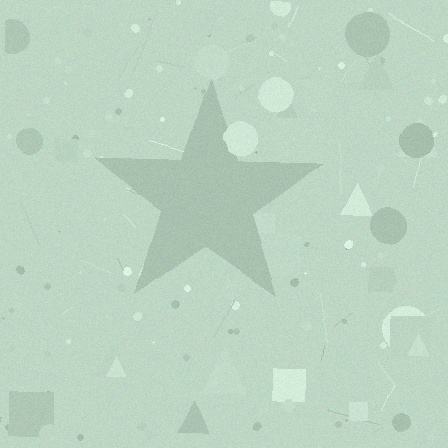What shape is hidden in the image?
A star is hidden in the image.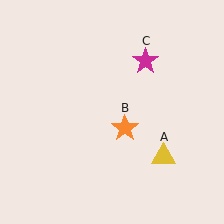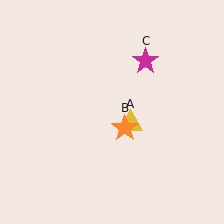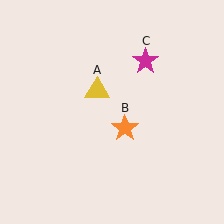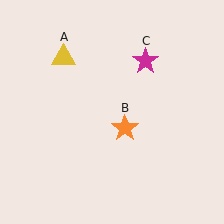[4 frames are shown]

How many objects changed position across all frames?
1 object changed position: yellow triangle (object A).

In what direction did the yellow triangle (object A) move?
The yellow triangle (object A) moved up and to the left.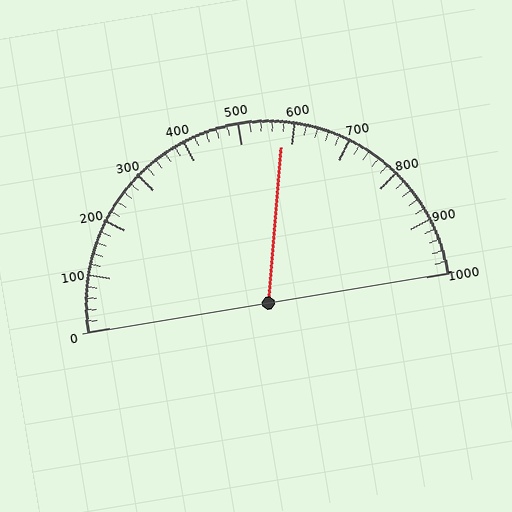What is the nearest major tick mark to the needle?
The nearest major tick mark is 600.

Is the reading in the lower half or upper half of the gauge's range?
The reading is in the upper half of the range (0 to 1000).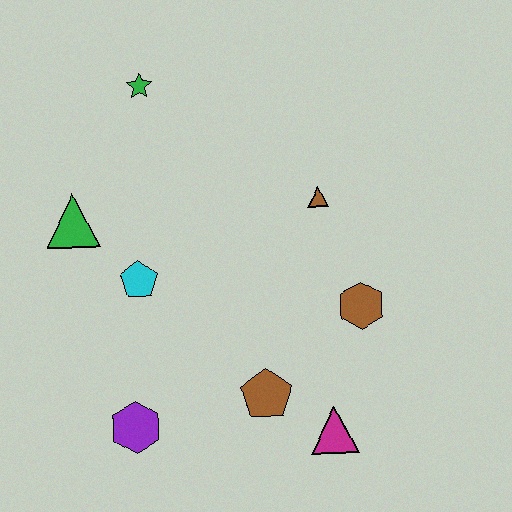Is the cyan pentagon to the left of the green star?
Yes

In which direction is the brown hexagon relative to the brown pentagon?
The brown hexagon is to the right of the brown pentagon.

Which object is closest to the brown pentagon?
The magenta triangle is closest to the brown pentagon.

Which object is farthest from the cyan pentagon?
The magenta triangle is farthest from the cyan pentagon.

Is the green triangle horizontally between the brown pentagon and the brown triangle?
No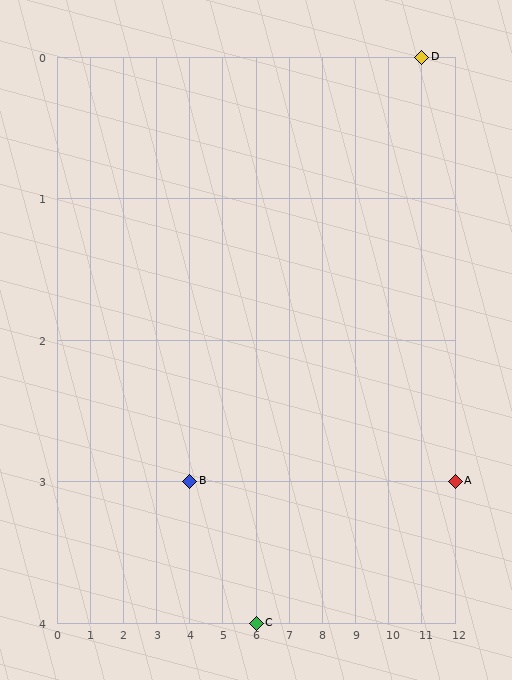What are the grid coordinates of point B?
Point B is at grid coordinates (4, 3).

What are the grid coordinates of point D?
Point D is at grid coordinates (11, 0).